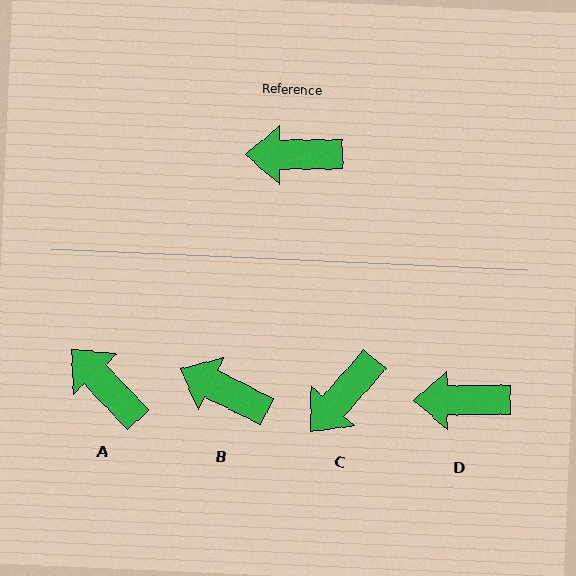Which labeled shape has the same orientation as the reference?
D.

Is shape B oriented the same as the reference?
No, it is off by about 27 degrees.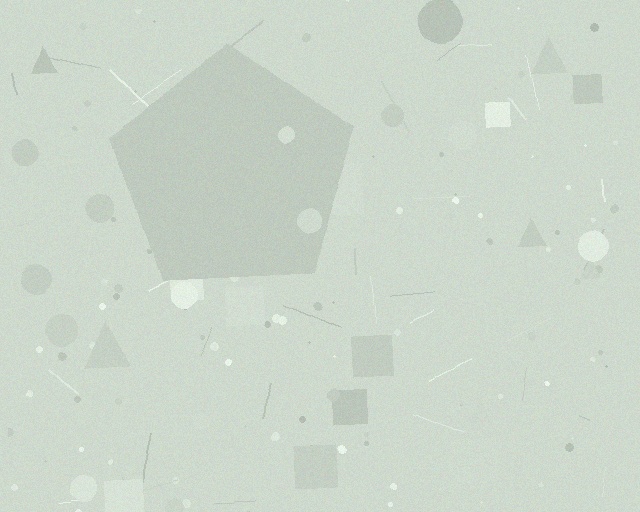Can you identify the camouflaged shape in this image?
The camouflaged shape is a pentagon.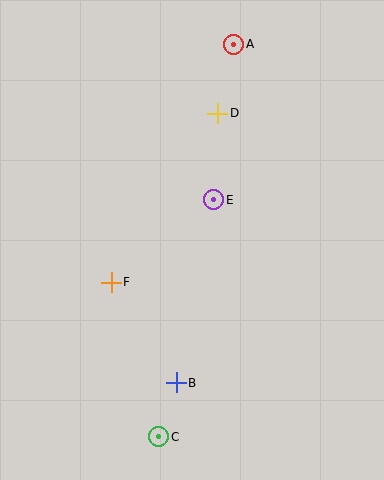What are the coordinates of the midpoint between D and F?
The midpoint between D and F is at (165, 198).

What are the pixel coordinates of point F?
Point F is at (111, 282).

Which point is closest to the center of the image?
Point E at (214, 200) is closest to the center.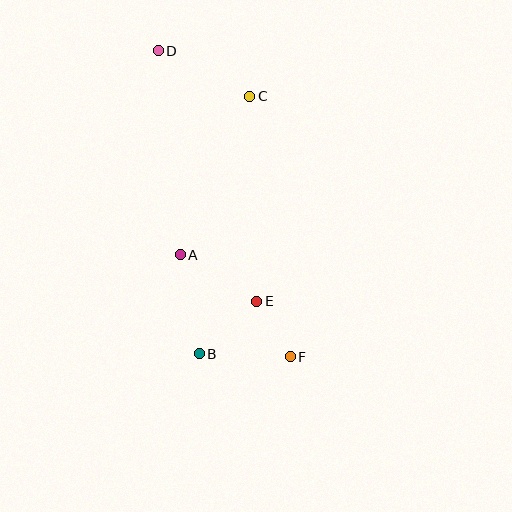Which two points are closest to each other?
Points E and F are closest to each other.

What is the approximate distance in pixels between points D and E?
The distance between D and E is approximately 269 pixels.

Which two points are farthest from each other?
Points D and F are farthest from each other.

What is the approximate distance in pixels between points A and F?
The distance between A and F is approximately 150 pixels.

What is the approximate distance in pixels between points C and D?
The distance between C and D is approximately 102 pixels.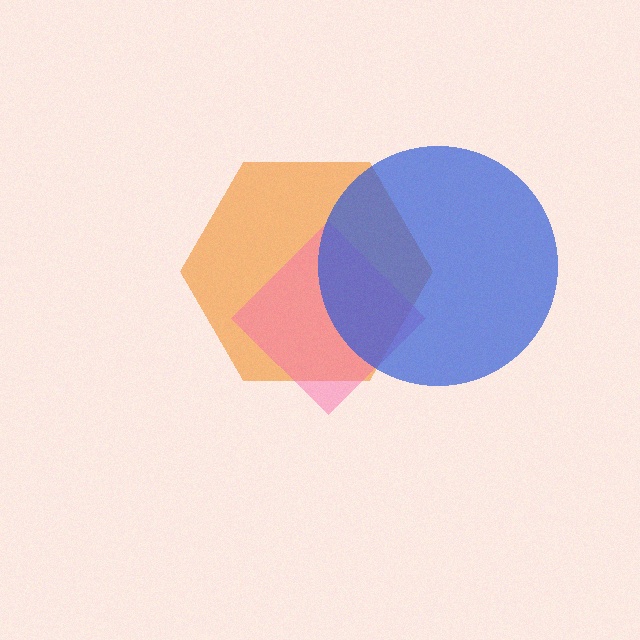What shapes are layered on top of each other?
The layered shapes are: an orange hexagon, a pink diamond, a blue circle.